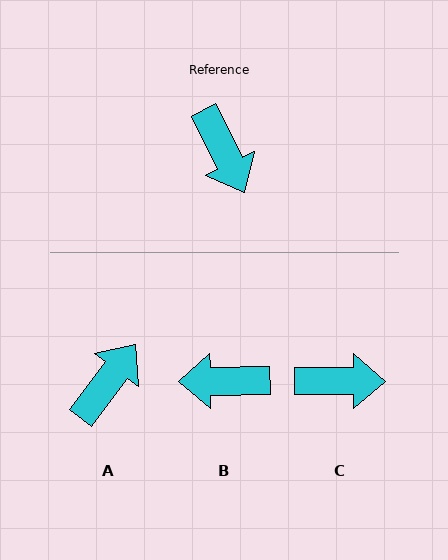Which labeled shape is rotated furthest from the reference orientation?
A, about 117 degrees away.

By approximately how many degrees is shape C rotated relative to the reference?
Approximately 64 degrees counter-clockwise.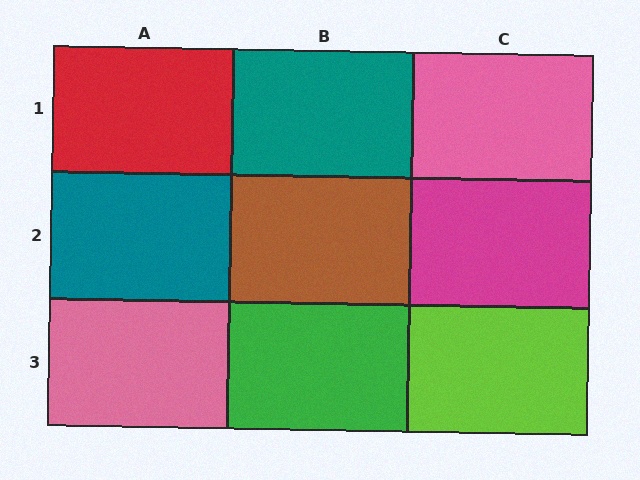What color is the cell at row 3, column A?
Pink.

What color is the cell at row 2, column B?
Brown.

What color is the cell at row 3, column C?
Lime.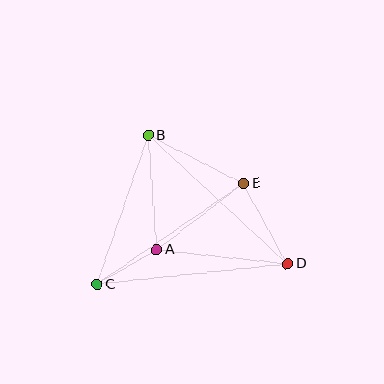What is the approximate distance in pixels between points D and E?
The distance between D and E is approximately 92 pixels.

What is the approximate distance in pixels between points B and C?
The distance between B and C is approximately 157 pixels.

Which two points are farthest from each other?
Points C and D are farthest from each other.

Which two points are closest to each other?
Points A and C are closest to each other.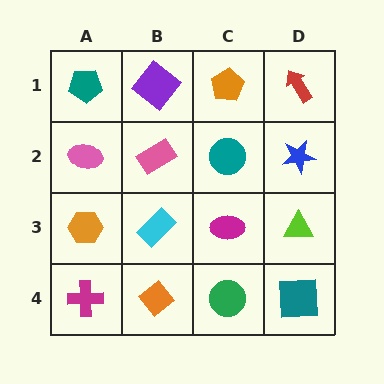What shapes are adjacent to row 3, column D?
A blue star (row 2, column D), a teal square (row 4, column D), a magenta ellipse (row 3, column C).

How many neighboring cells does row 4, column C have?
3.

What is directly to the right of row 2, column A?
A pink rectangle.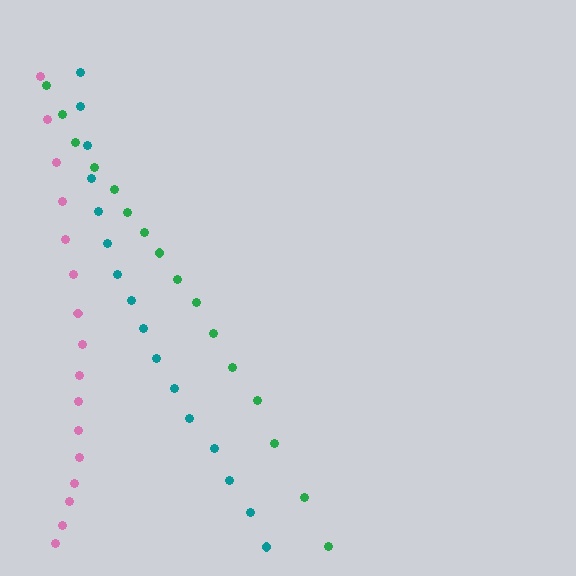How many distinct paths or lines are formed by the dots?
There are 3 distinct paths.